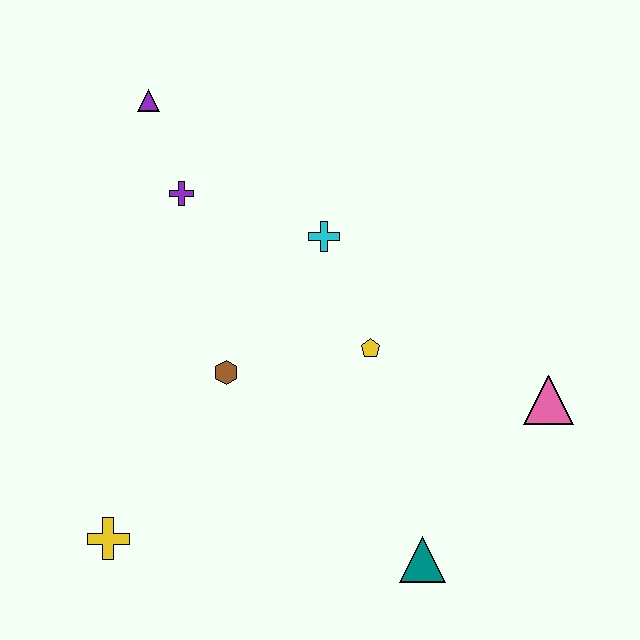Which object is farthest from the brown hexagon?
The pink triangle is farthest from the brown hexagon.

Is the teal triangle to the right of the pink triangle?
No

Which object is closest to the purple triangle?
The purple cross is closest to the purple triangle.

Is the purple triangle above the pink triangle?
Yes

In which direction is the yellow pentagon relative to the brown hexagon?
The yellow pentagon is to the right of the brown hexagon.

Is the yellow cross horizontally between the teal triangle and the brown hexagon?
No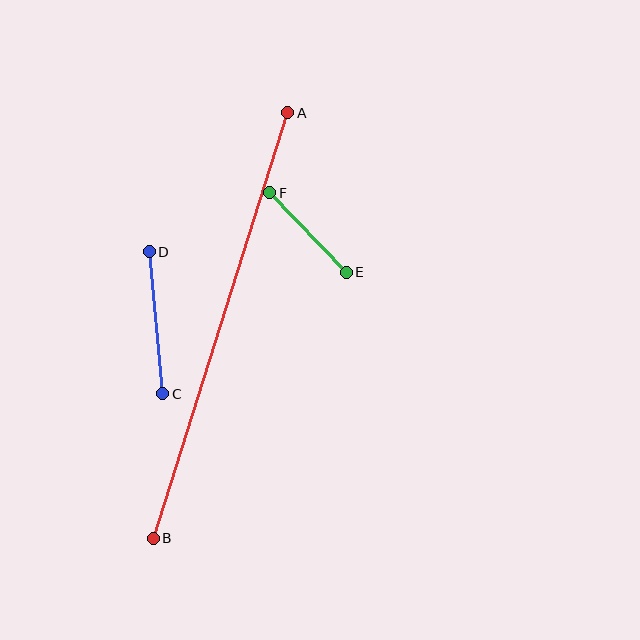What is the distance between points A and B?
The distance is approximately 447 pixels.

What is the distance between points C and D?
The distance is approximately 143 pixels.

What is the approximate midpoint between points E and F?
The midpoint is at approximately (308, 232) pixels.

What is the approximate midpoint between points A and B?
The midpoint is at approximately (221, 326) pixels.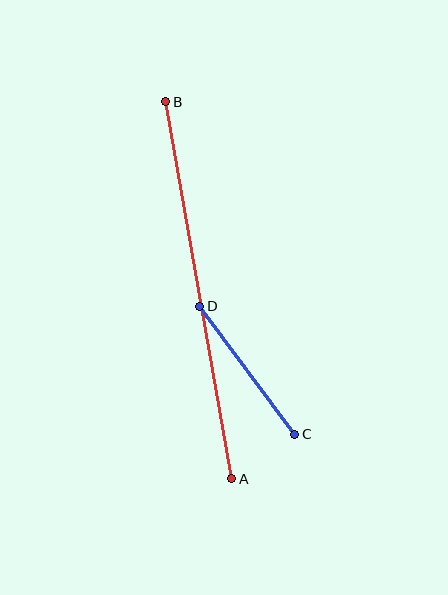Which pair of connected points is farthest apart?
Points A and B are farthest apart.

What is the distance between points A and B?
The distance is approximately 383 pixels.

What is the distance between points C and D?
The distance is approximately 159 pixels.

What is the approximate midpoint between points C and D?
The midpoint is at approximately (247, 370) pixels.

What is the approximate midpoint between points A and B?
The midpoint is at approximately (199, 290) pixels.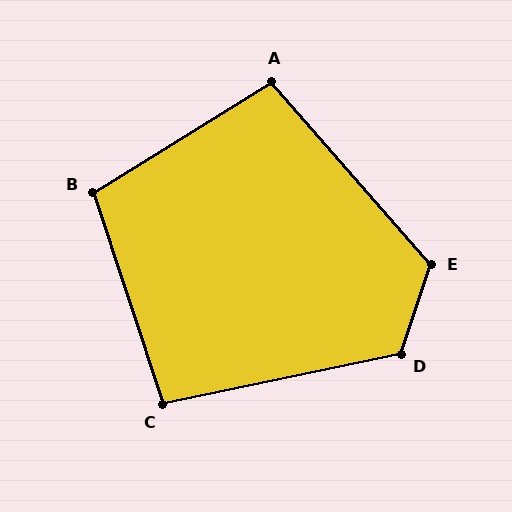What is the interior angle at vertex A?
Approximately 99 degrees (obtuse).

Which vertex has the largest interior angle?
E, at approximately 120 degrees.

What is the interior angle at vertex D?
Approximately 120 degrees (obtuse).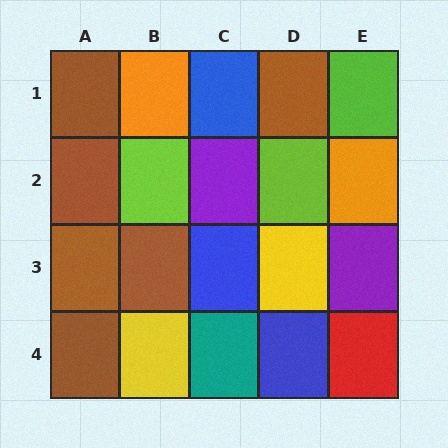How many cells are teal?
1 cell is teal.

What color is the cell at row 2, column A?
Brown.